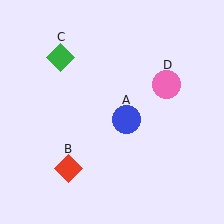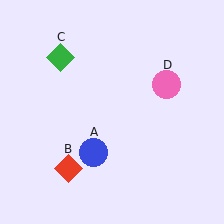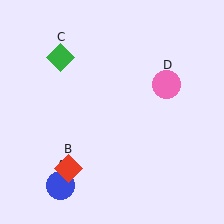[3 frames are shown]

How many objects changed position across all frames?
1 object changed position: blue circle (object A).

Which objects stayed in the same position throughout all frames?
Red diamond (object B) and green diamond (object C) and pink circle (object D) remained stationary.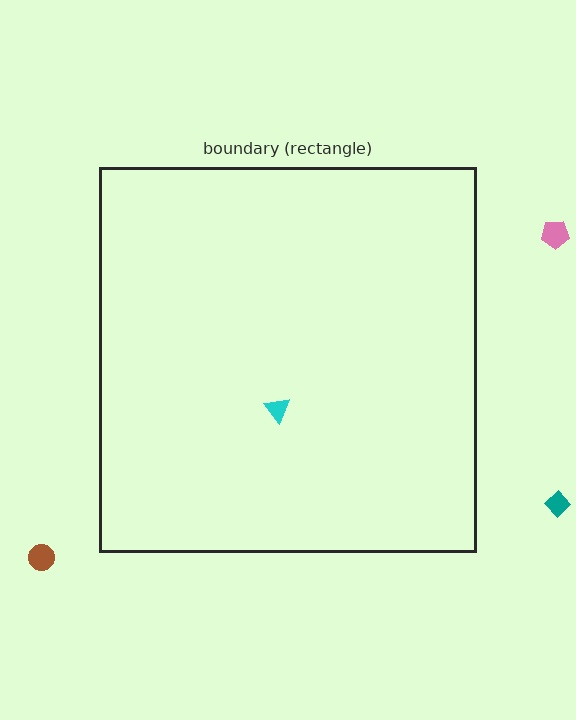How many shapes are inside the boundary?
1 inside, 3 outside.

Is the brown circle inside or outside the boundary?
Outside.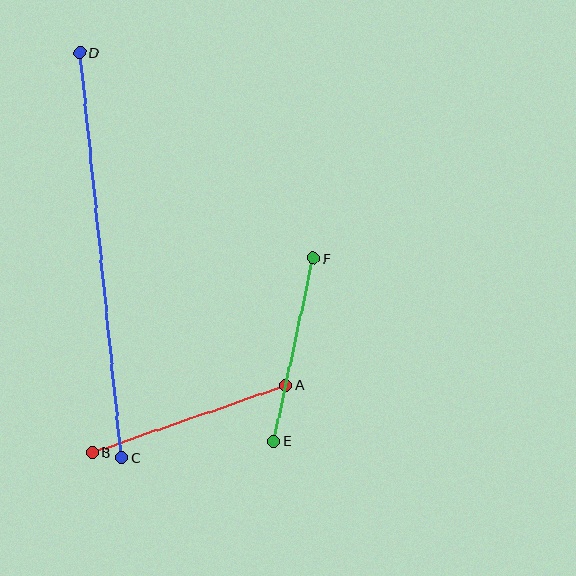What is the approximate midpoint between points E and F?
The midpoint is at approximately (294, 350) pixels.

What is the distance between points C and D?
The distance is approximately 407 pixels.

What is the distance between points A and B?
The distance is approximately 205 pixels.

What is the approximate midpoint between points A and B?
The midpoint is at approximately (189, 419) pixels.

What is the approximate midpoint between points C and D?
The midpoint is at approximately (101, 255) pixels.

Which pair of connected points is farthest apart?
Points C and D are farthest apart.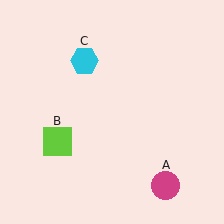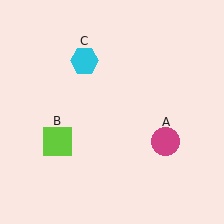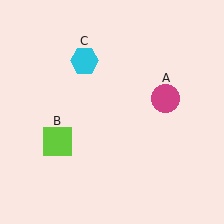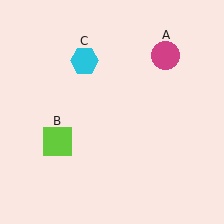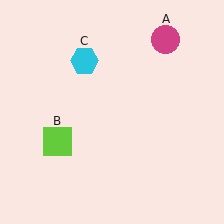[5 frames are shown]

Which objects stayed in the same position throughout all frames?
Lime square (object B) and cyan hexagon (object C) remained stationary.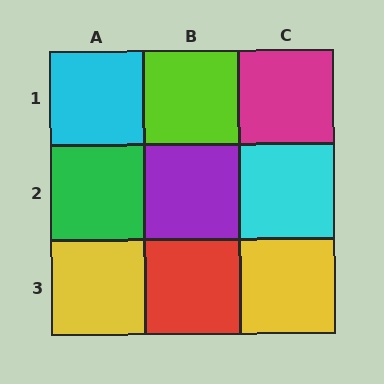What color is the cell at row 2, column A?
Green.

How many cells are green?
1 cell is green.